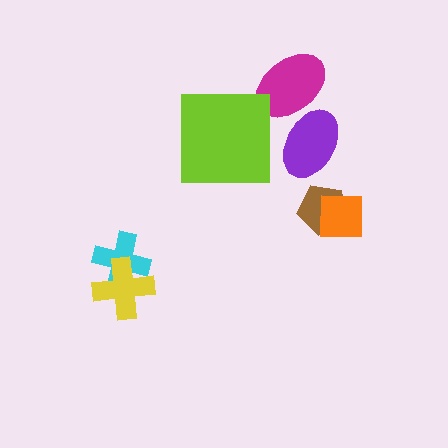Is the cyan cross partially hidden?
Yes, it is partially covered by another shape.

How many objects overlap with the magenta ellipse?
1 object overlaps with the magenta ellipse.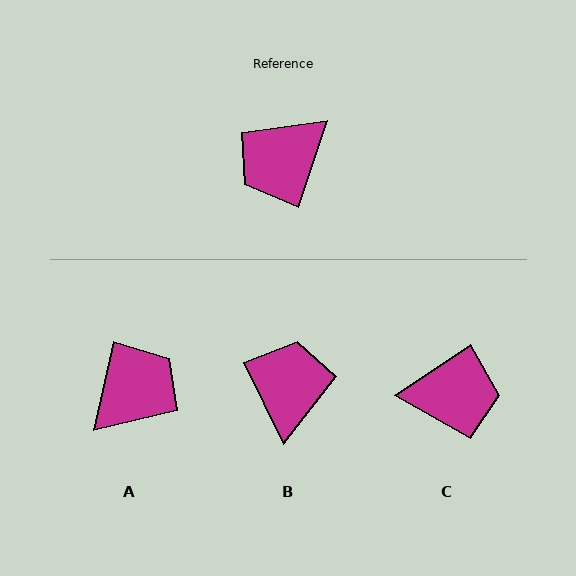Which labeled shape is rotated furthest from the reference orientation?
A, about 174 degrees away.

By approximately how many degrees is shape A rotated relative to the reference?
Approximately 174 degrees clockwise.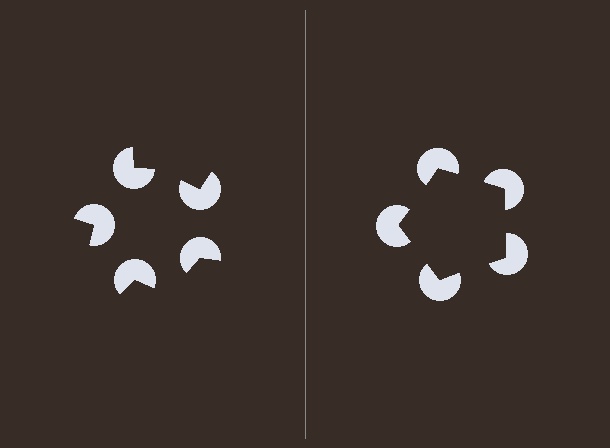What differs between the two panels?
The pac-man discs are positioned identically on both sides; only the wedge orientations differ. On the right they align to a pentagon; on the left they are misaligned.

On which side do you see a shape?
An illusory pentagon appears on the right side. On the left side the wedge cuts are rotated, so no coherent shape forms.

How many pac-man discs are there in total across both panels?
10 — 5 on each side.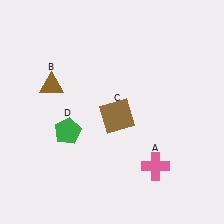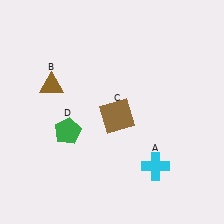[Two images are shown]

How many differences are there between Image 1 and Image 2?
There is 1 difference between the two images.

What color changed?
The cross (A) changed from pink in Image 1 to cyan in Image 2.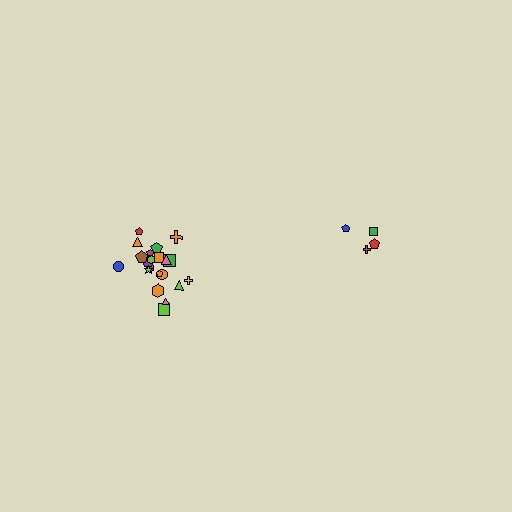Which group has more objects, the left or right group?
The left group.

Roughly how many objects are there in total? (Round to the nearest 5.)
Roughly 25 objects in total.